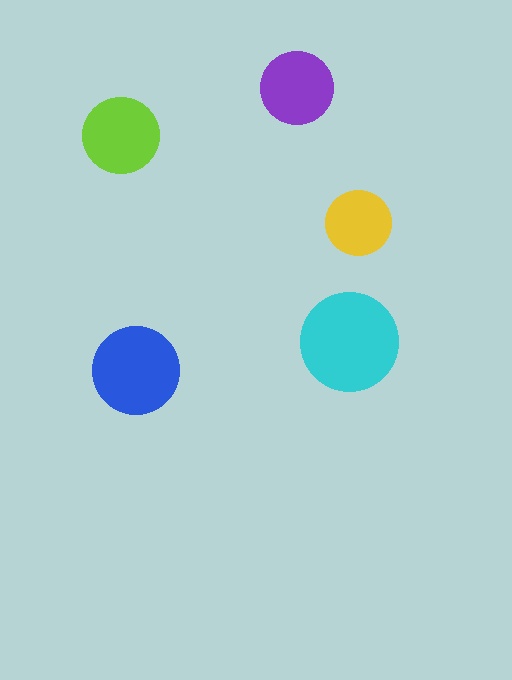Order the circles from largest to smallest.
the cyan one, the blue one, the lime one, the purple one, the yellow one.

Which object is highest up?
The purple circle is topmost.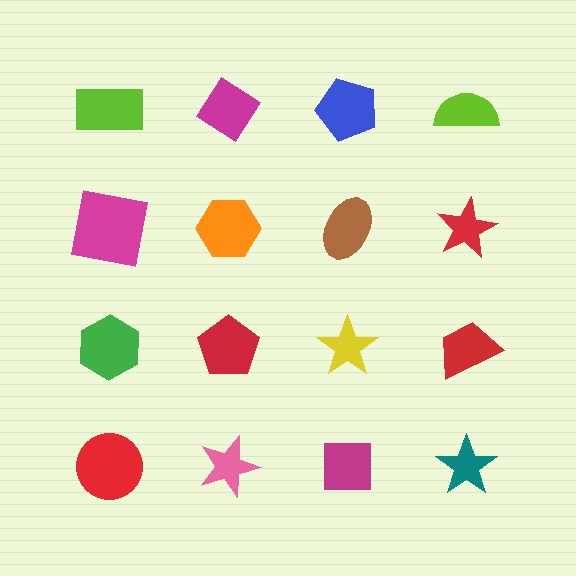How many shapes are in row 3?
4 shapes.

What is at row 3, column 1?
A green hexagon.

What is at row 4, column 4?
A teal star.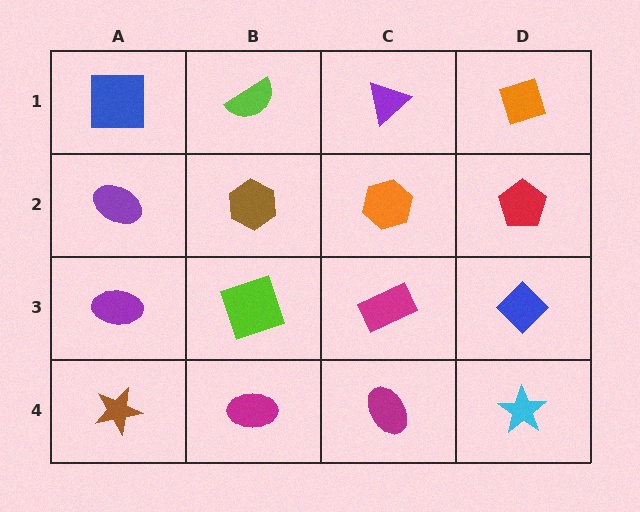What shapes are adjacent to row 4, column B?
A lime square (row 3, column B), a brown star (row 4, column A), a magenta ellipse (row 4, column C).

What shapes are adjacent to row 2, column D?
An orange diamond (row 1, column D), a blue diamond (row 3, column D), an orange hexagon (row 2, column C).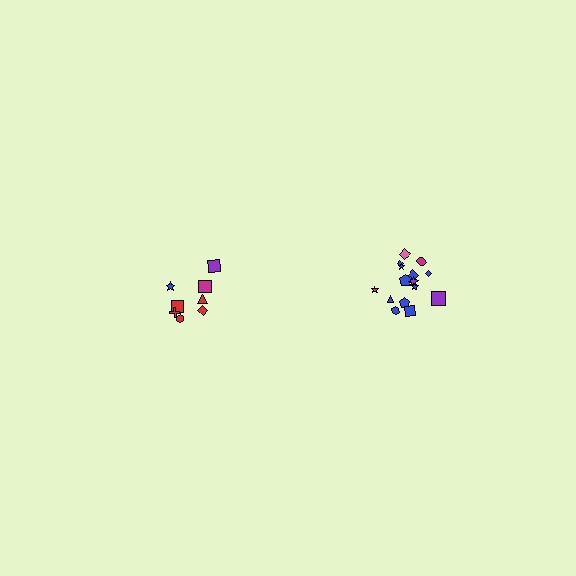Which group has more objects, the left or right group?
The right group.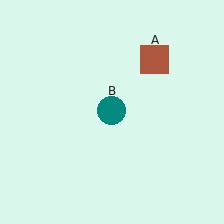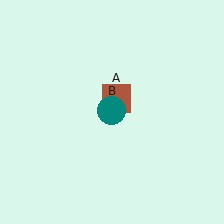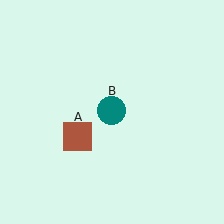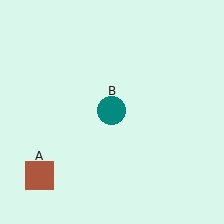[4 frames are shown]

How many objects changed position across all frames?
1 object changed position: brown square (object A).